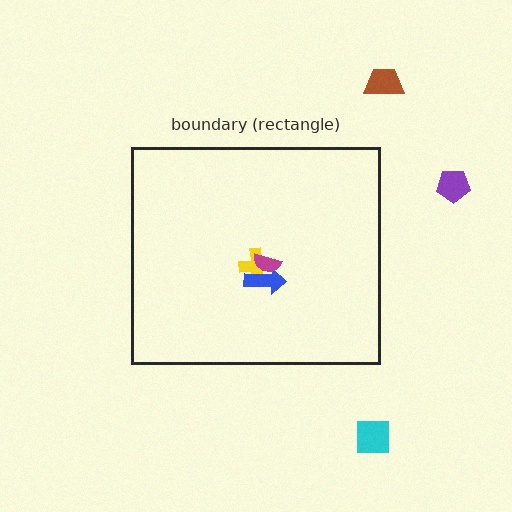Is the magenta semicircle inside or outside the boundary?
Inside.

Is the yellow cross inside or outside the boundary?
Inside.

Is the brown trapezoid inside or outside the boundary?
Outside.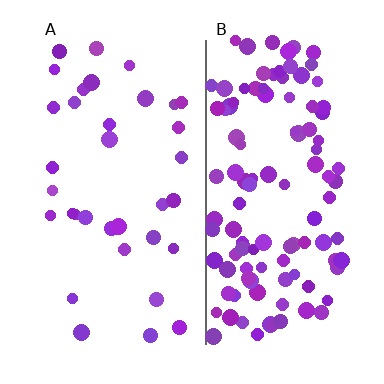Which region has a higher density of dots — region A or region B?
B (the right).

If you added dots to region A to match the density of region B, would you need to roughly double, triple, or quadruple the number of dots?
Approximately triple.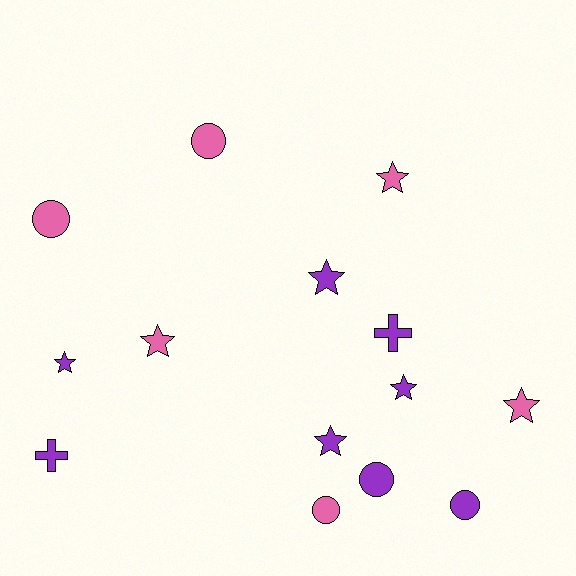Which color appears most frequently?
Purple, with 8 objects.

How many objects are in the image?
There are 14 objects.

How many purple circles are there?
There are 2 purple circles.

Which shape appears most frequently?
Star, with 7 objects.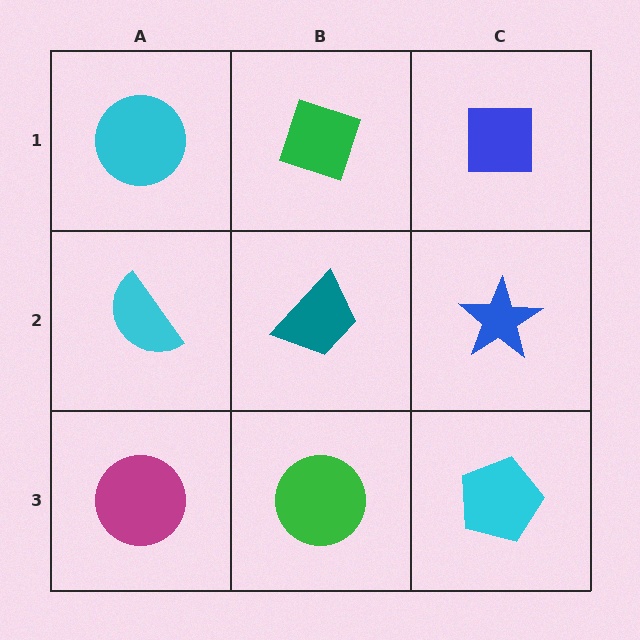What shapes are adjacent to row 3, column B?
A teal trapezoid (row 2, column B), a magenta circle (row 3, column A), a cyan pentagon (row 3, column C).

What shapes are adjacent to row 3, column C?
A blue star (row 2, column C), a green circle (row 3, column B).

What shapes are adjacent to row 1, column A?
A cyan semicircle (row 2, column A), a green diamond (row 1, column B).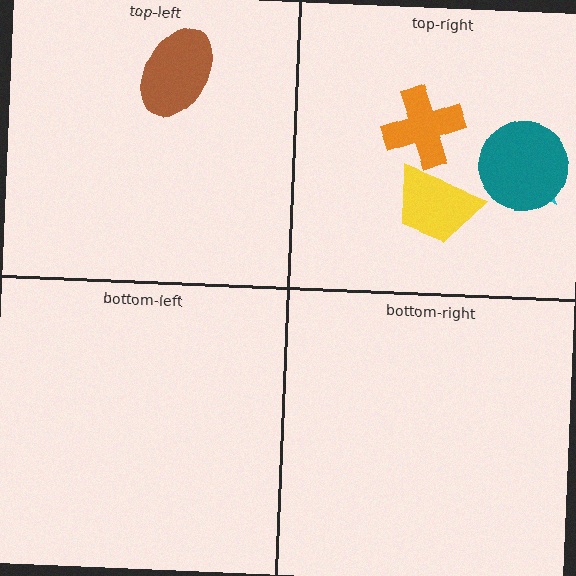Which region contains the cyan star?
The top-right region.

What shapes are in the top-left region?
The brown ellipse.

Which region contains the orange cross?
The top-right region.